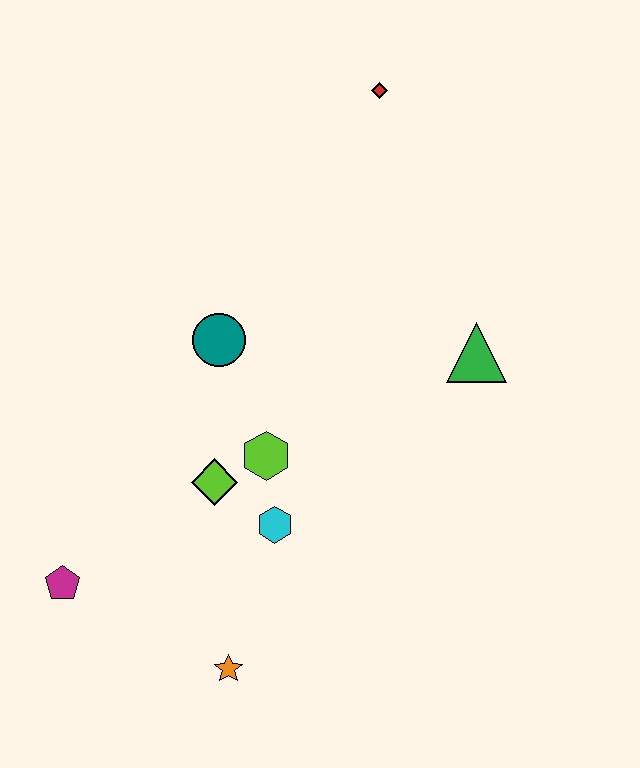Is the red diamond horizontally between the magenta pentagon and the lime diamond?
No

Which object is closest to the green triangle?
The lime hexagon is closest to the green triangle.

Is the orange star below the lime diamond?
Yes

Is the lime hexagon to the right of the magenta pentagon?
Yes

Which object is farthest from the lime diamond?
The red diamond is farthest from the lime diamond.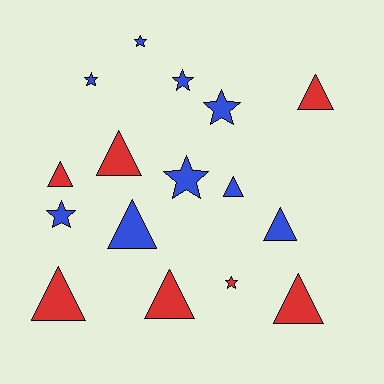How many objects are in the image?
There are 16 objects.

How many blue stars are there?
There are 6 blue stars.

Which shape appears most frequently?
Triangle, with 9 objects.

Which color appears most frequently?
Blue, with 9 objects.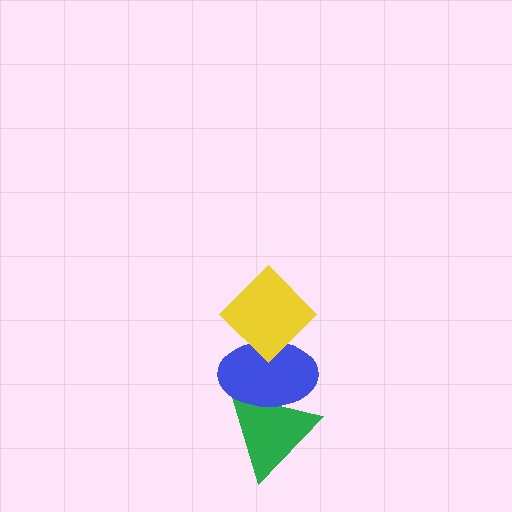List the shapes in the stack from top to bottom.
From top to bottom: the yellow diamond, the blue ellipse, the green triangle.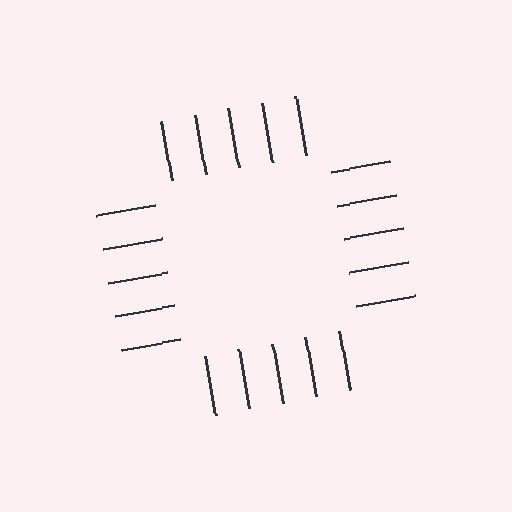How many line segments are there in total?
20 — 5 along each of the 4 edges.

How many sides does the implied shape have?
4 sides — the line-ends trace a square.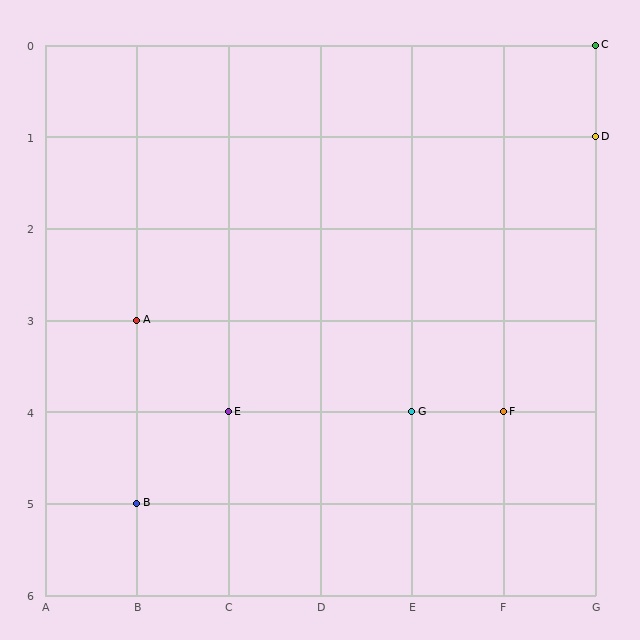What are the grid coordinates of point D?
Point D is at grid coordinates (G, 1).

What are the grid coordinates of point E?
Point E is at grid coordinates (C, 4).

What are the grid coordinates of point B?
Point B is at grid coordinates (B, 5).